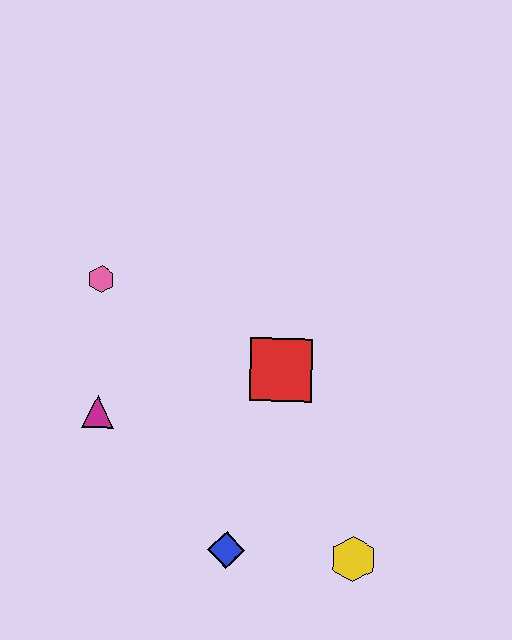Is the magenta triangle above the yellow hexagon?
Yes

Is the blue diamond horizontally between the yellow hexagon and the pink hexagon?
Yes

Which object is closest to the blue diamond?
The yellow hexagon is closest to the blue diamond.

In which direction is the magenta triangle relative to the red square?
The magenta triangle is to the left of the red square.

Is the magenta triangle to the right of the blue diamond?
No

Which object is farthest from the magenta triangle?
The yellow hexagon is farthest from the magenta triangle.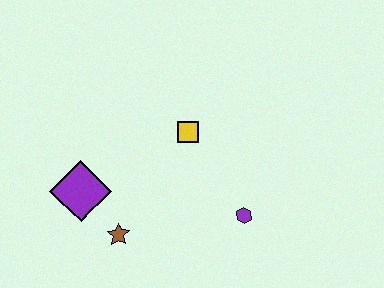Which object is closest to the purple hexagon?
The yellow square is closest to the purple hexagon.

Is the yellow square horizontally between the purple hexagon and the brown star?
Yes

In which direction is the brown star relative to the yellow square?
The brown star is below the yellow square.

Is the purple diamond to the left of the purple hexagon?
Yes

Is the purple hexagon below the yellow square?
Yes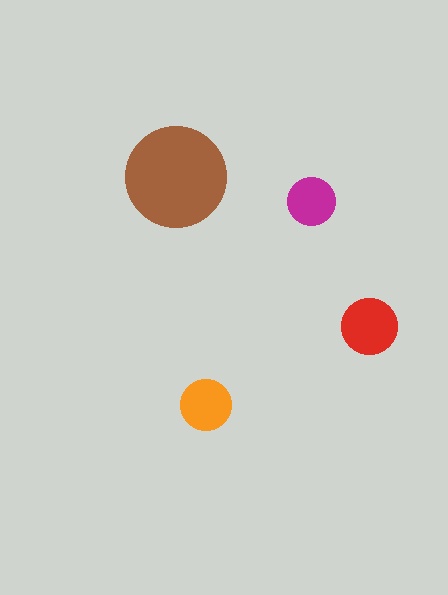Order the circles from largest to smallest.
the brown one, the red one, the orange one, the magenta one.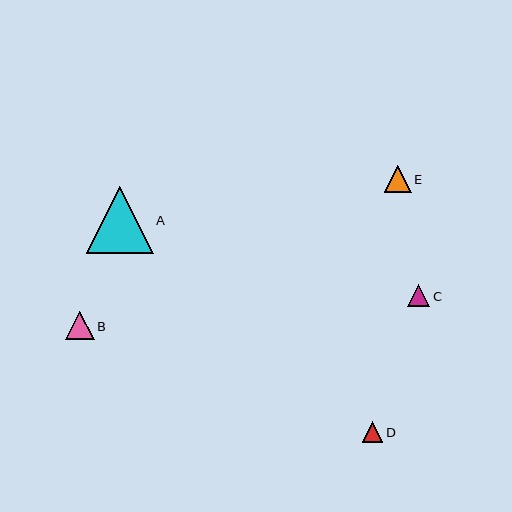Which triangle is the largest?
Triangle A is the largest with a size of approximately 67 pixels.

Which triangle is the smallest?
Triangle D is the smallest with a size of approximately 21 pixels.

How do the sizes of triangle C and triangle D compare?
Triangle C and triangle D are approximately the same size.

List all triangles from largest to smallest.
From largest to smallest: A, B, E, C, D.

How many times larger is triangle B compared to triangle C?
Triangle B is approximately 1.3 times the size of triangle C.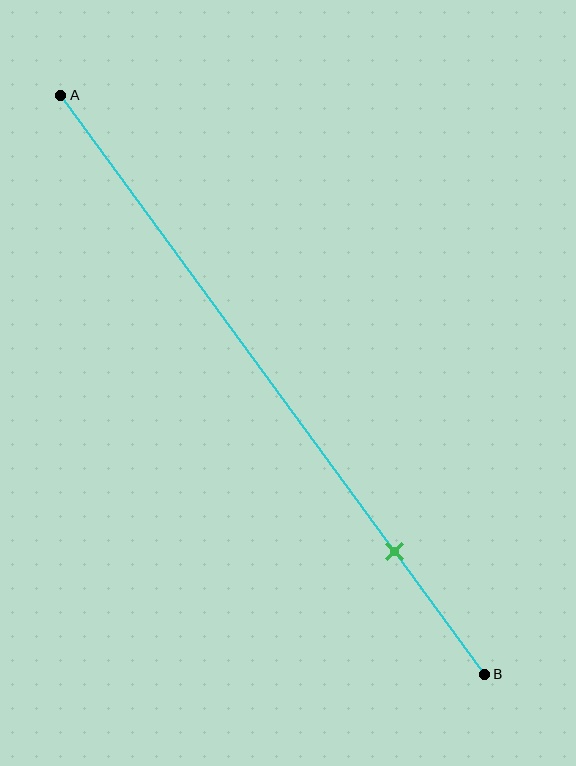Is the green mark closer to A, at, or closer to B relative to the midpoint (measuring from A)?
The green mark is closer to point B than the midpoint of segment AB.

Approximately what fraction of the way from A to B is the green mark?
The green mark is approximately 80% of the way from A to B.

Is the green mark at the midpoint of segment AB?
No, the mark is at about 80% from A, not at the 50% midpoint.